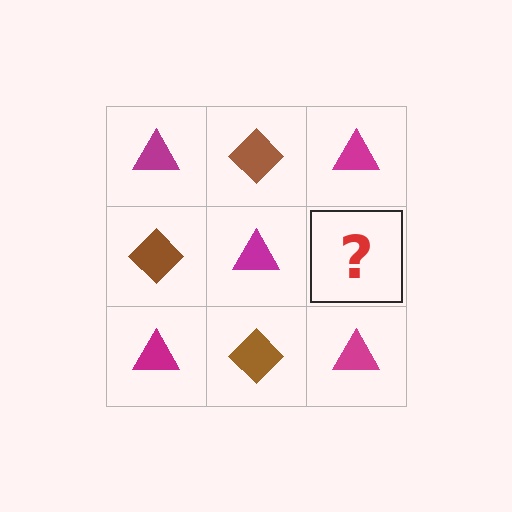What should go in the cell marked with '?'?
The missing cell should contain a brown diamond.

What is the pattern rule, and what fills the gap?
The rule is that it alternates magenta triangle and brown diamond in a checkerboard pattern. The gap should be filled with a brown diamond.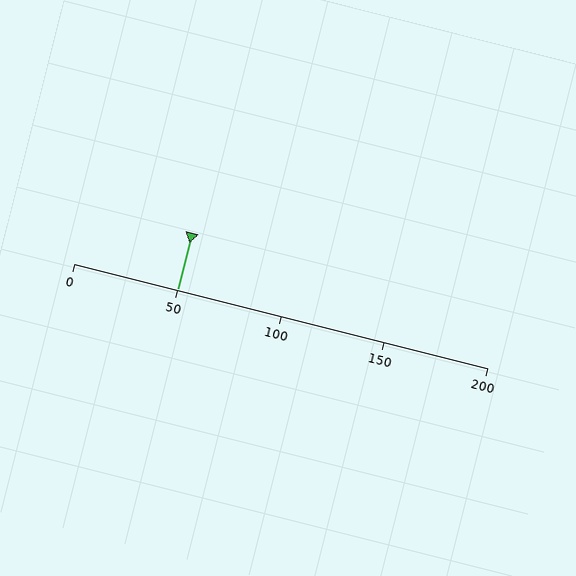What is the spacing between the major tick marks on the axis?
The major ticks are spaced 50 apart.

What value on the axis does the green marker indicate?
The marker indicates approximately 50.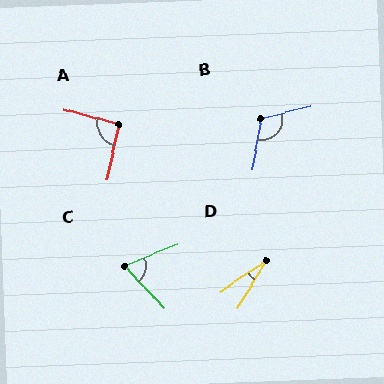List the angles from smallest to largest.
D (24°), C (69°), A (93°), B (115°).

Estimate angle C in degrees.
Approximately 69 degrees.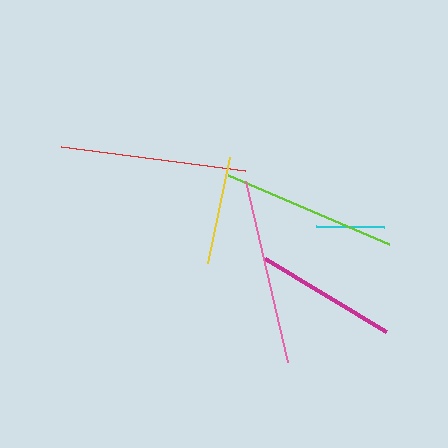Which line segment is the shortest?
The cyan line is the shortest at approximately 68 pixels.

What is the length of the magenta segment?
The magenta segment is approximately 141 pixels long.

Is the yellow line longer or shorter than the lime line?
The lime line is longer than the yellow line.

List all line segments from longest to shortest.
From longest to shortest: pink, red, lime, magenta, yellow, cyan.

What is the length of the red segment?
The red segment is approximately 185 pixels long.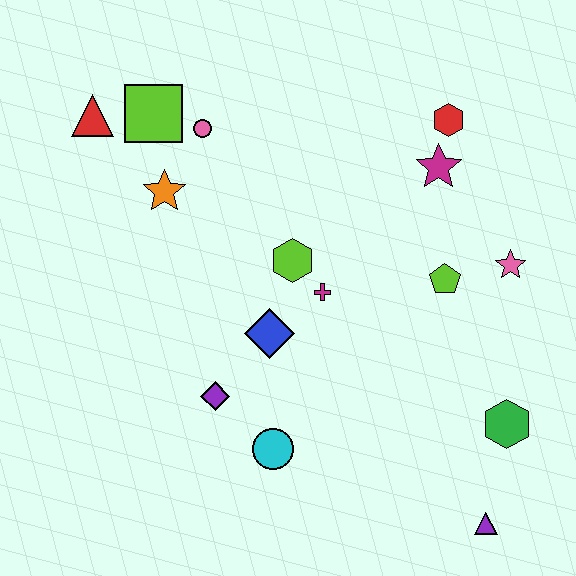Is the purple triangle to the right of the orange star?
Yes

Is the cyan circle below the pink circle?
Yes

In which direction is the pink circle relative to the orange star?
The pink circle is above the orange star.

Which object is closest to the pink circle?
The lime square is closest to the pink circle.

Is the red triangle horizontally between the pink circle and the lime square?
No